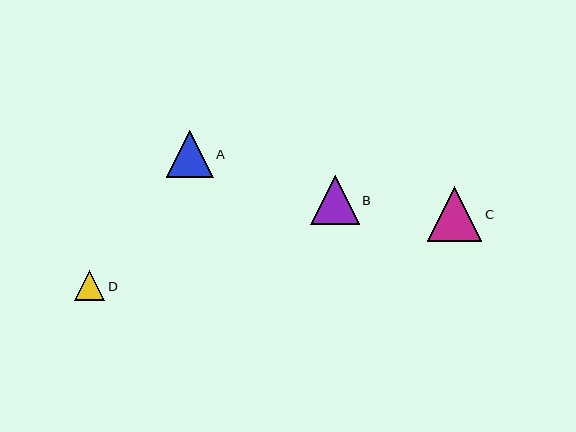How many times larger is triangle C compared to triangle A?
Triangle C is approximately 1.2 times the size of triangle A.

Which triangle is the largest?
Triangle C is the largest with a size of approximately 55 pixels.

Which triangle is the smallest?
Triangle D is the smallest with a size of approximately 30 pixels.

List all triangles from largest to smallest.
From largest to smallest: C, B, A, D.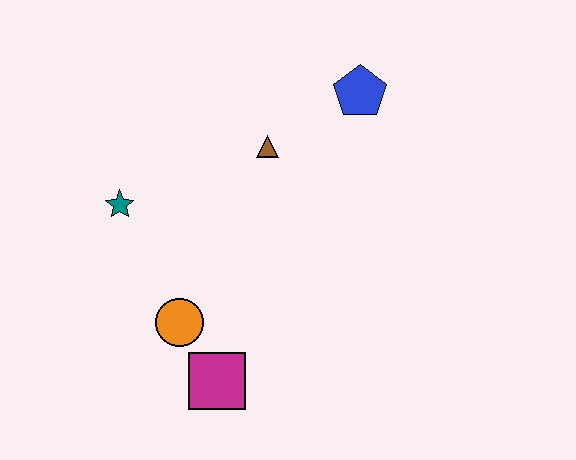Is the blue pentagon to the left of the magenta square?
No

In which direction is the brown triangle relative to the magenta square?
The brown triangle is above the magenta square.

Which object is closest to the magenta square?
The orange circle is closest to the magenta square.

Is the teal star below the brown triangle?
Yes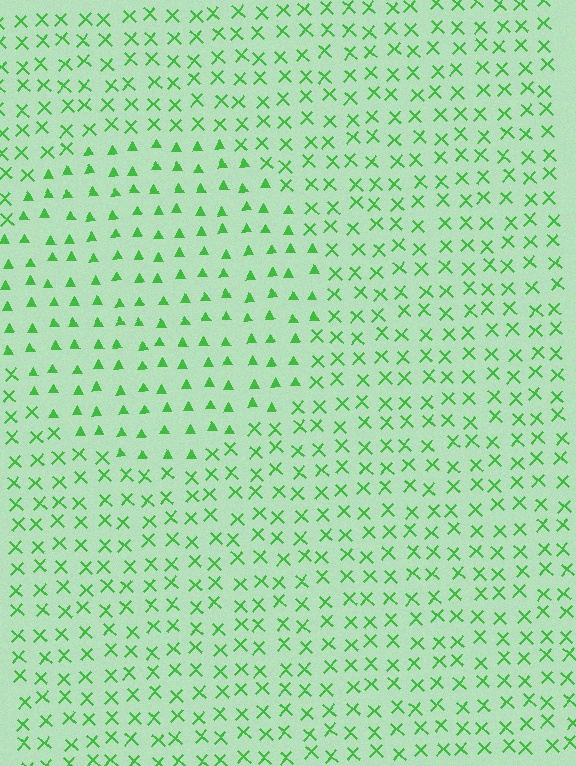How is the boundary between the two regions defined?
The boundary is defined by a change in element shape: triangles inside vs. X marks outside. All elements share the same color and spacing.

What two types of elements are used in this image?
The image uses triangles inside the circle region and X marks outside it.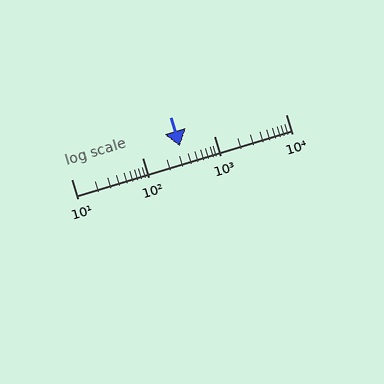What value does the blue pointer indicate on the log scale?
The pointer indicates approximately 330.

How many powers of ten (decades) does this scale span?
The scale spans 3 decades, from 10 to 10000.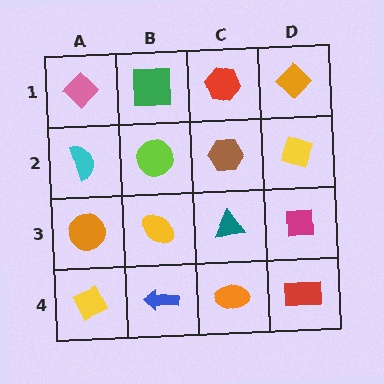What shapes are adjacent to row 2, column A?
A pink diamond (row 1, column A), an orange circle (row 3, column A), a lime circle (row 2, column B).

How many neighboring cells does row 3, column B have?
4.